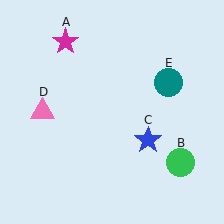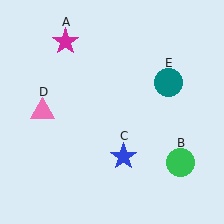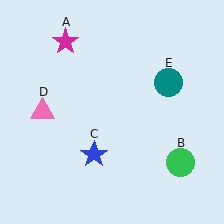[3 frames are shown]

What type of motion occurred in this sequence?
The blue star (object C) rotated clockwise around the center of the scene.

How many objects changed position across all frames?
1 object changed position: blue star (object C).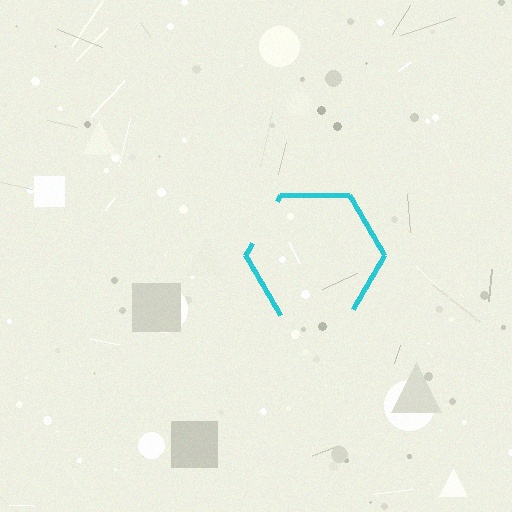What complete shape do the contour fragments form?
The contour fragments form a hexagon.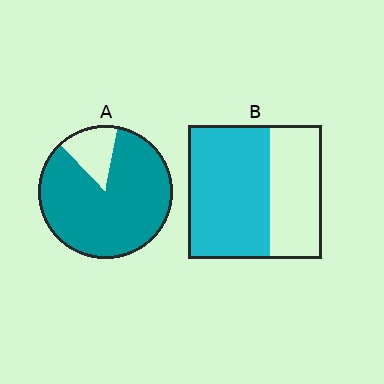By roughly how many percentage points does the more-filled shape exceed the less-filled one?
By roughly 25 percentage points (A over B).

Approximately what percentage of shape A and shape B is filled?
A is approximately 85% and B is approximately 60%.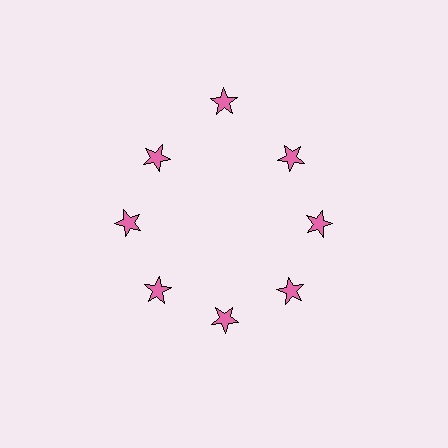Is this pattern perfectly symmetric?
No. The 8 pink stars are arranged in a ring, but one element near the 12 o'clock position is pushed outward from the center, breaking the 8-fold rotational symmetry.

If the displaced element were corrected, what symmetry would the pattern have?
It would have 8-fold rotational symmetry — the pattern would map onto itself every 45 degrees.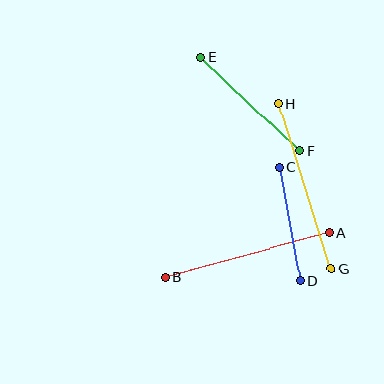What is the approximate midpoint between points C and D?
The midpoint is at approximately (290, 224) pixels.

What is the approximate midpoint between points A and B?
The midpoint is at approximately (247, 255) pixels.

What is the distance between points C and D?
The distance is approximately 115 pixels.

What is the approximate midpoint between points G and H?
The midpoint is at approximately (305, 186) pixels.